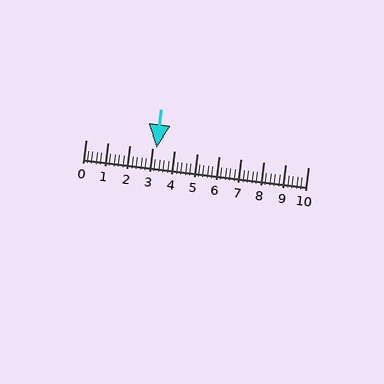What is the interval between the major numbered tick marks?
The major tick marks are spaced 1 units apart.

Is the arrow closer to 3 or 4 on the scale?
The arrow is closer to 3.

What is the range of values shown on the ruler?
The ruler shows values from 0 to 10.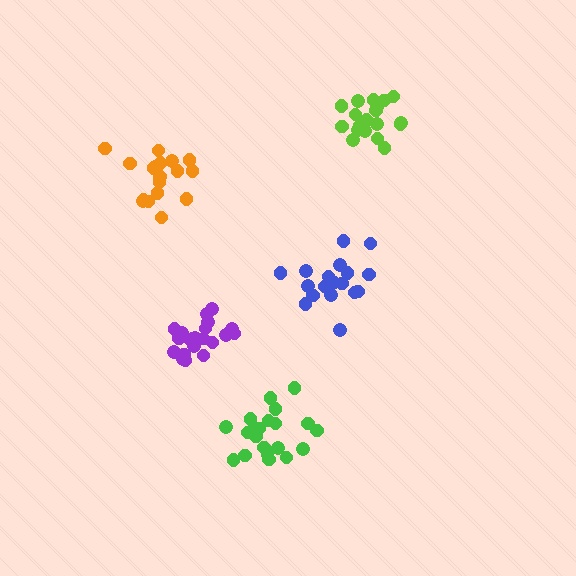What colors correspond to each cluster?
The clusters are colored: green, lime, purple, blue, orange.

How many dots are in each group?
Group 1: 21 dots, Group 2: 20 dots, Group 3: 21 dots, Group 4: 18 dots, Group 5: 18 dots (98 total).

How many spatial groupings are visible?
There are 5 spatial groupings.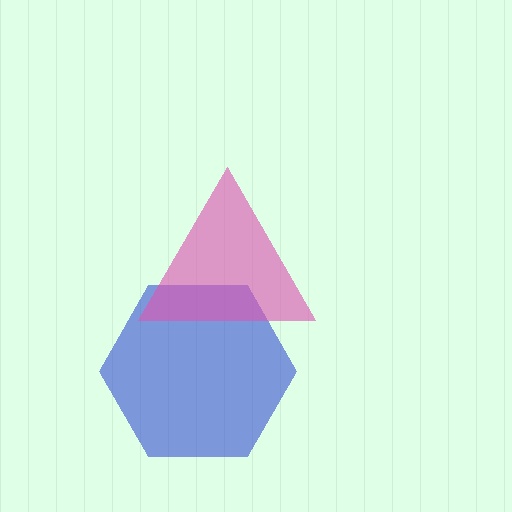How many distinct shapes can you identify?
There are 2 distinct shapes: a blue hexagon, a pink triangle.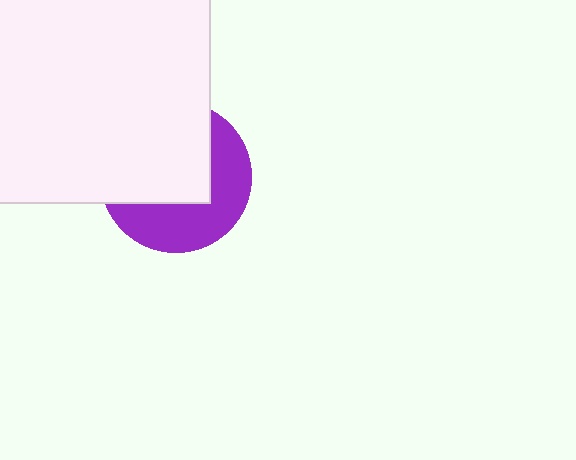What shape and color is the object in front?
The object in front is a white square.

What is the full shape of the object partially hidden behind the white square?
The partially hidden object is a purple circle.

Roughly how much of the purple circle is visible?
A small part of it is visible (roughly 45%).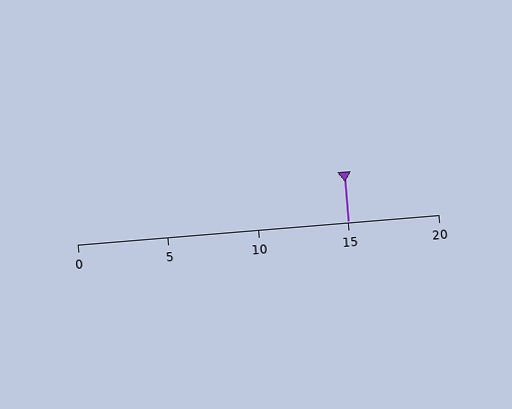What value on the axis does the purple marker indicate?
The marker indicates approximately 15.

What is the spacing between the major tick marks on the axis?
The major ticks are spaced 5 apart.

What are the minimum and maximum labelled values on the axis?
The axis runs from 0 to 20.